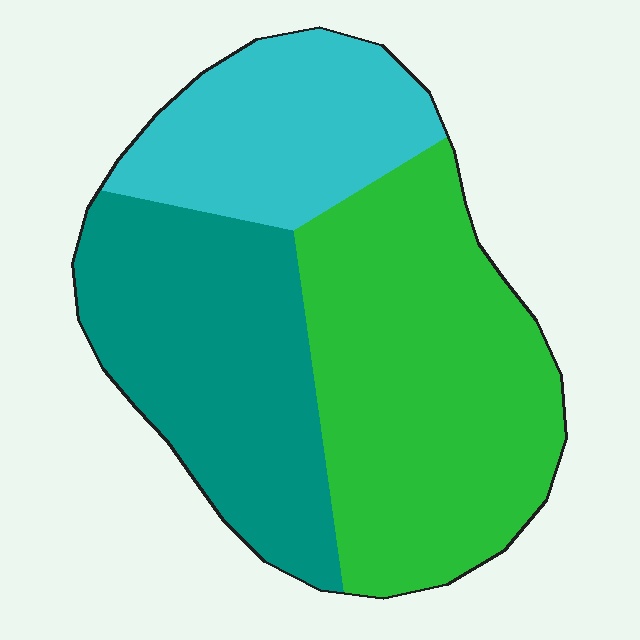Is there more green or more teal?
Green.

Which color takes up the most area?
Green, at roughly 45%.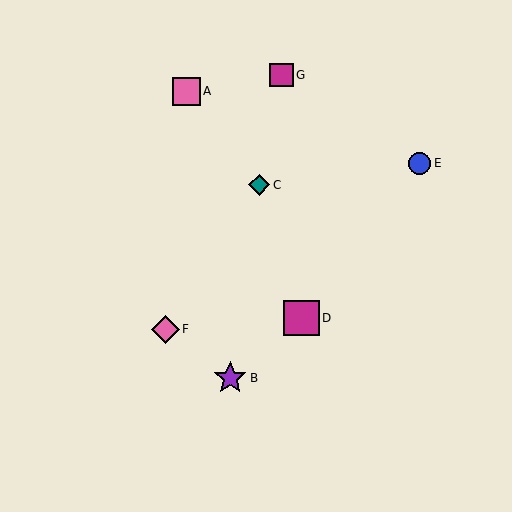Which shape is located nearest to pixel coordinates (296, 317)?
The magenta square (labeled D) at (301, 318) is nearest to that location.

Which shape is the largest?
The magenta square (labeled D) is the largest.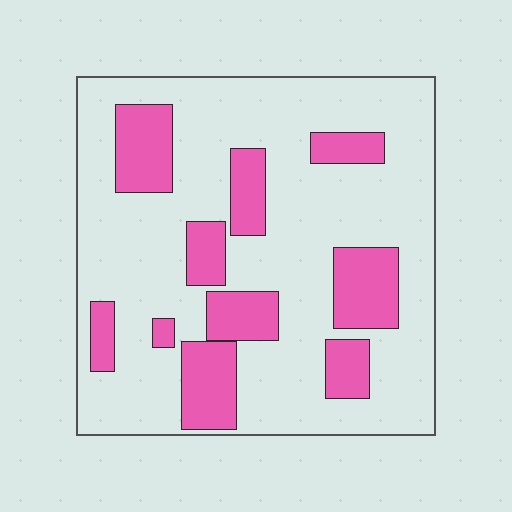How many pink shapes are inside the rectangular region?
10.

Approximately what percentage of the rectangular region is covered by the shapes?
Approximately 25%.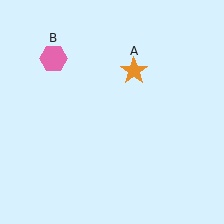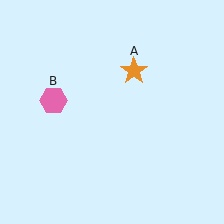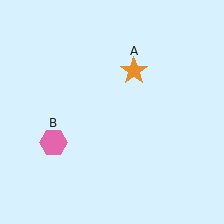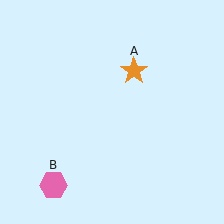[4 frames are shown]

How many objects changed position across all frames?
1 object changed position: pink hexagon (object B).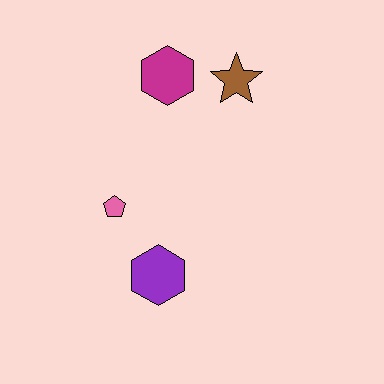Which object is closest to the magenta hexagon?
The brown star is closest to the magenta hexagon.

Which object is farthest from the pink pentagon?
The brown star is farthest from the pink pentagon.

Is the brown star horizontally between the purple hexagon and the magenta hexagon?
No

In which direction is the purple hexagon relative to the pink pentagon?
The purple hexagon is below the pink pentagon.